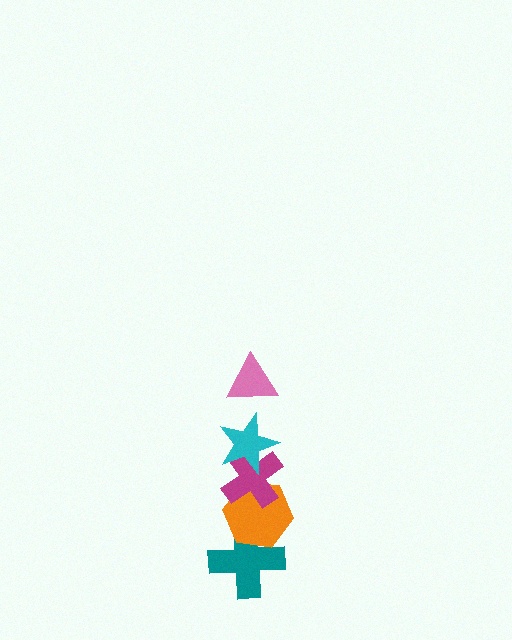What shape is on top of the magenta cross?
The cyan star is on top of the magenta cross.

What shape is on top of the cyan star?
The pink triangle is on top of the cyan star.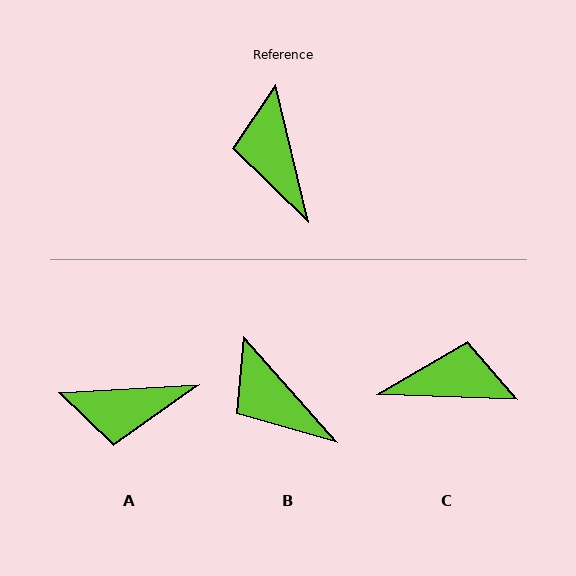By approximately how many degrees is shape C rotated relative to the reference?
Approximately 106 degrees clockwise.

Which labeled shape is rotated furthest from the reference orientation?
C, about 106 degrees away.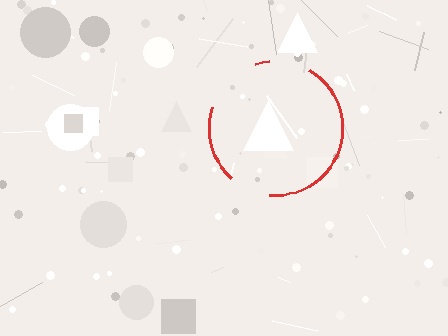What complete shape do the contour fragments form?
The contour fragments form a circle.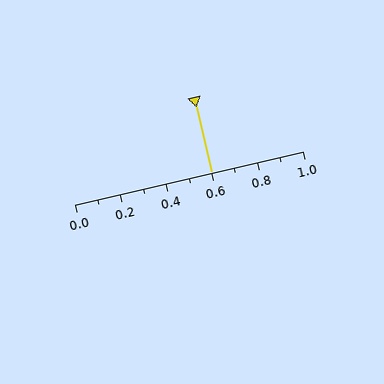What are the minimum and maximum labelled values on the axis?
The axis runs from 0.0 to 1.0.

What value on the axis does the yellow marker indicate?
The marker indicates approximately 0.6.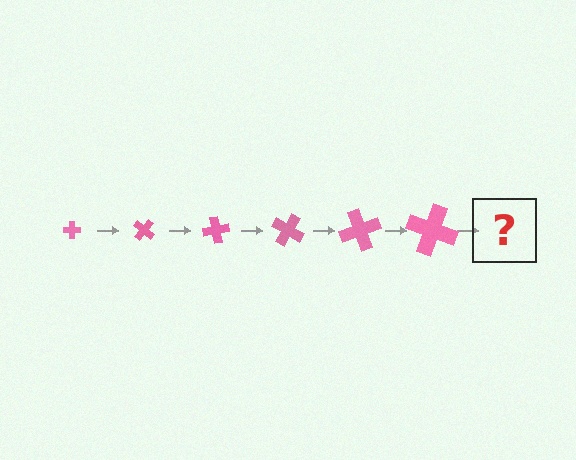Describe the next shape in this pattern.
It should be a cross, larger than the previous one and rotated 240 degrees from the start.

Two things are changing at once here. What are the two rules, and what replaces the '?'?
The two rules are that the cross grows larger each step and it rotates 40 degrees each step. The '?' should be a cross, larger than the previous one and rotated 240 degrees from the start.